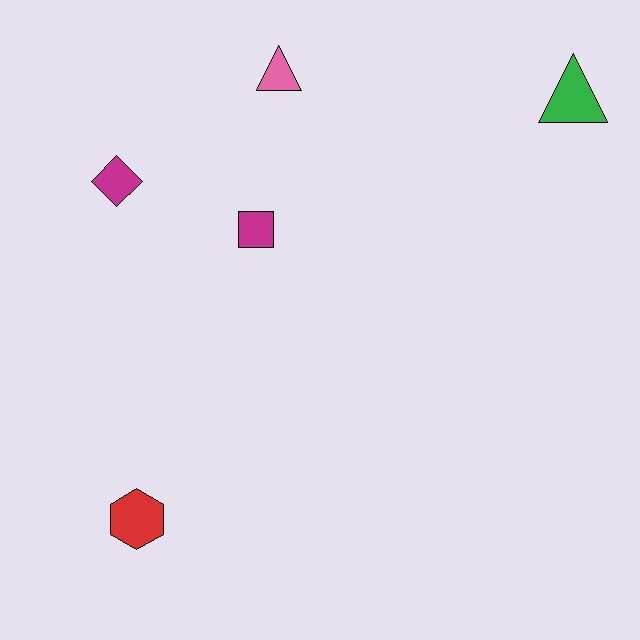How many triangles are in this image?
There are 2 triangles.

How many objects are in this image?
There are 5 objects.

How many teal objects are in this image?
There are no teal objects.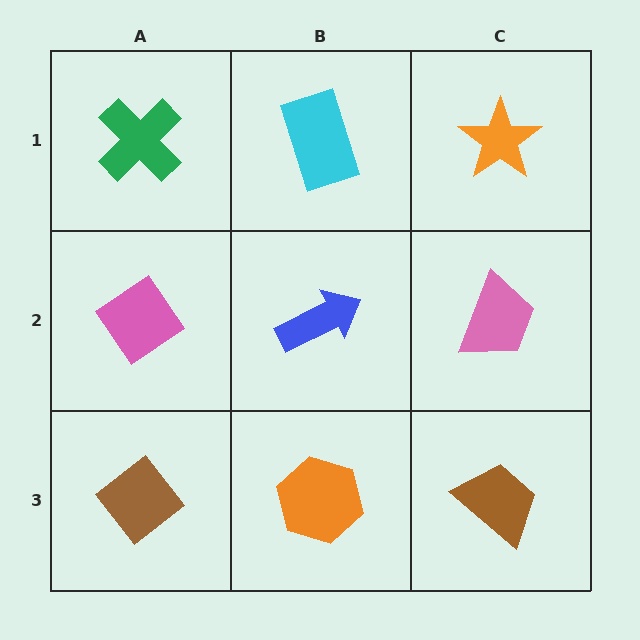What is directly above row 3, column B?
A blue arrow.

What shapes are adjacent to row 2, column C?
An orange star (row 1, column C), a brown trapezoid (row 3, column C), a blue arrow (row 2, column B).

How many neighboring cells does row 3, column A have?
2.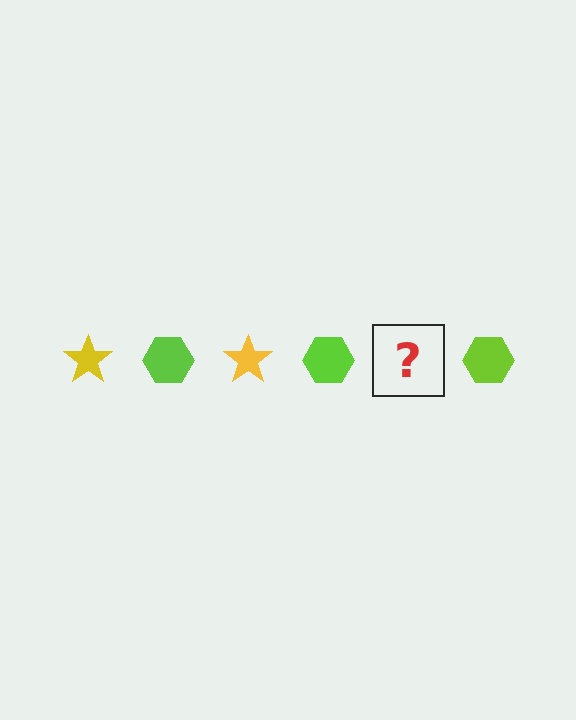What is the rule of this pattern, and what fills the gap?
The rule is that the pattern alternates between yellow star and lime hexagon. The gap should be filled with a yellow star.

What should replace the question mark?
The question mark should be replaced with a yellow star.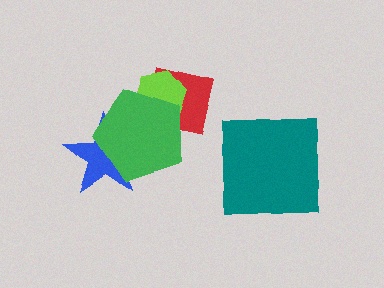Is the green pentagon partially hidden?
No, no other shape covers it.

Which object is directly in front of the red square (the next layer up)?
The lime hexagon is directly in front of the red square.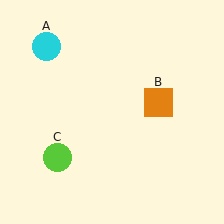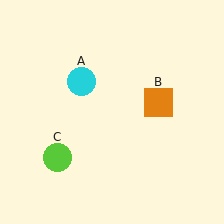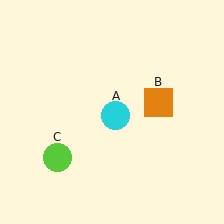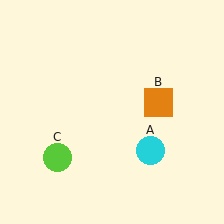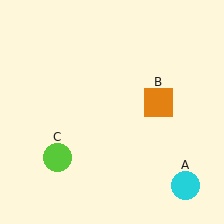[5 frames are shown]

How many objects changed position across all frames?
1 object changed position: cyan circle (object A).